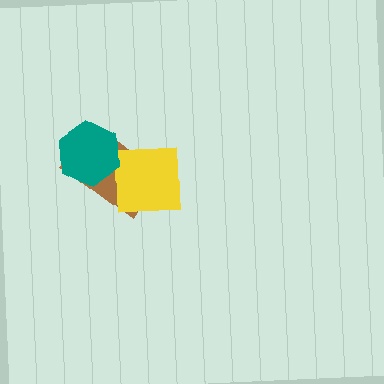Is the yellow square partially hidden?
Yes, it is partially covered by another shape.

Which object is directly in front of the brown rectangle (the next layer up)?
The yellow square is directly in front of the brown rectangle.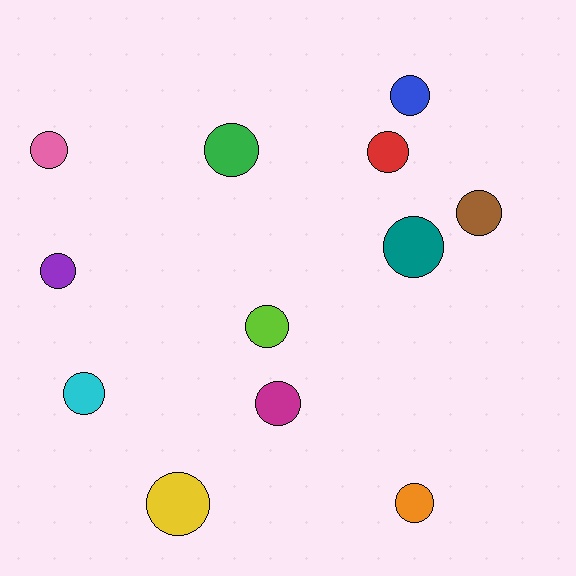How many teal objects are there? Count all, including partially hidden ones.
There is 1 teal object.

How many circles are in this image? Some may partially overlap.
There are 12 circles.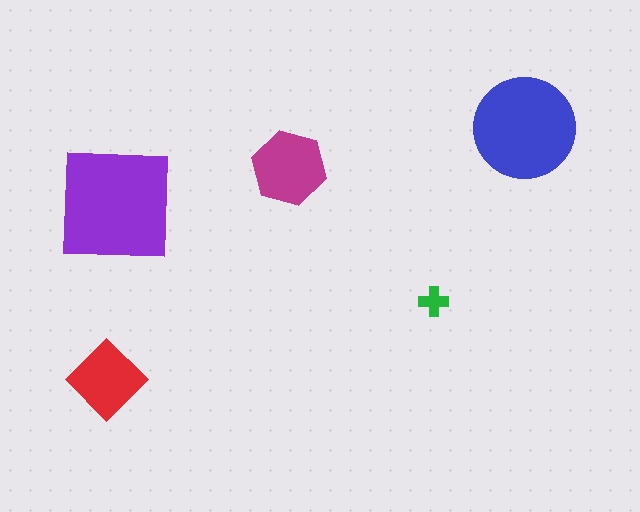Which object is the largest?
The purple square.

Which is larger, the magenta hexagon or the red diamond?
The magenta hexagon.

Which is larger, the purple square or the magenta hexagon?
The purple square.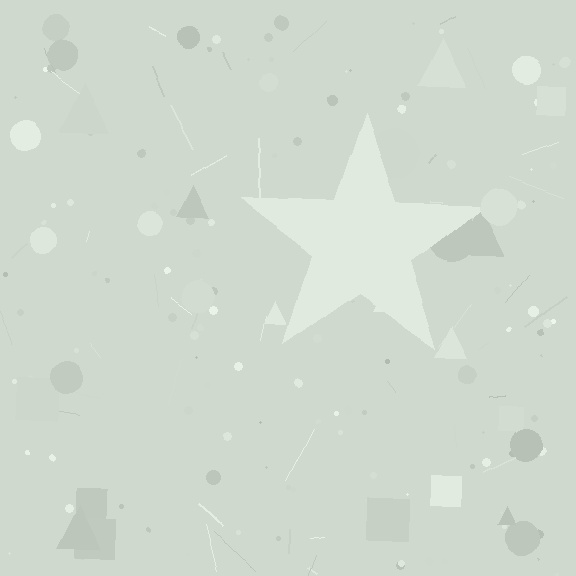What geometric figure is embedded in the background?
A star is embedded in the background.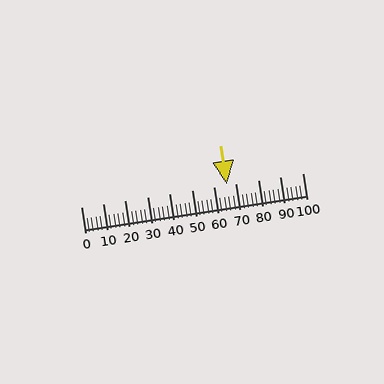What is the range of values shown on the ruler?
The ruler shows values from 0 to 100.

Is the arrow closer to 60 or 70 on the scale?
The arrow is closer to 70.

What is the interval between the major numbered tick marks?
The major tick marks are spaced 10 units apart.